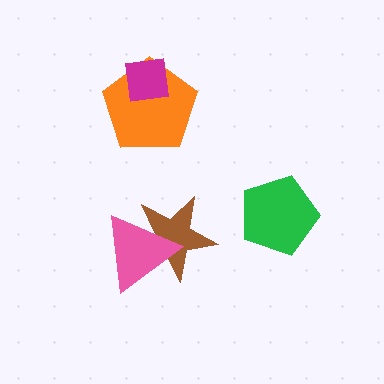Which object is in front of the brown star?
The pink triangle is in front of the brown star.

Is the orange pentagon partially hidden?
Yes, it is partially covered by another shape.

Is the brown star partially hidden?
Yes, it is partially covered by another shape.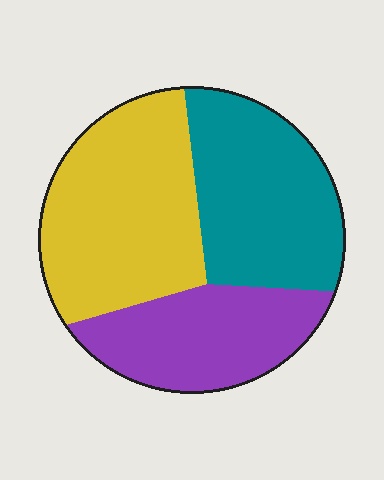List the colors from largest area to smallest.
From largest to smallest: yellow, teal, purple.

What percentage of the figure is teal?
Teal takes up between a third and a half of the figure.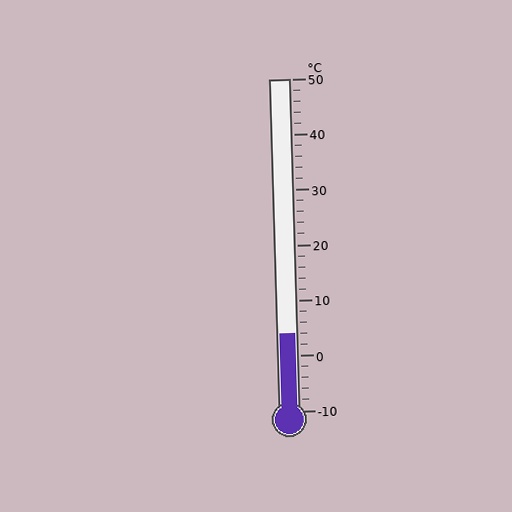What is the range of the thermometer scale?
The thermometer scale ranges from -10°C to 50°C.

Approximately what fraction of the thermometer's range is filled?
The thermometer is filled to approximately 25% of its range.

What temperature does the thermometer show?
The thermometer shows approximately 4°C.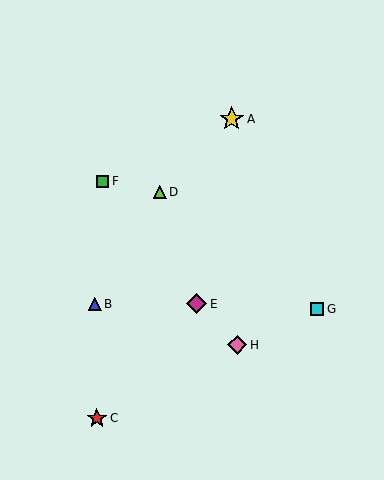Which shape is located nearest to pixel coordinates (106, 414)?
The red star (labeled C) at (97, 418) is nearest to that location.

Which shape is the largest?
The yellow star (labeled A) is the largest.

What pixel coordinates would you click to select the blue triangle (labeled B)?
Click at (95, 304) to select the blue triangle B.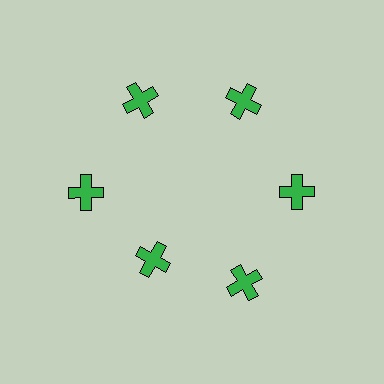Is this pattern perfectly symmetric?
No. The 6 green crosses are arranged in a ring, but one element near the 7 o'clock position is pulled inward toward the center, breaking the 6-fold rotational symmetry.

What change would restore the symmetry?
The symmetry would be restored by moving it outward, back onto the ring so that all 6 crosses sit at equal angles and equal distance from the center.